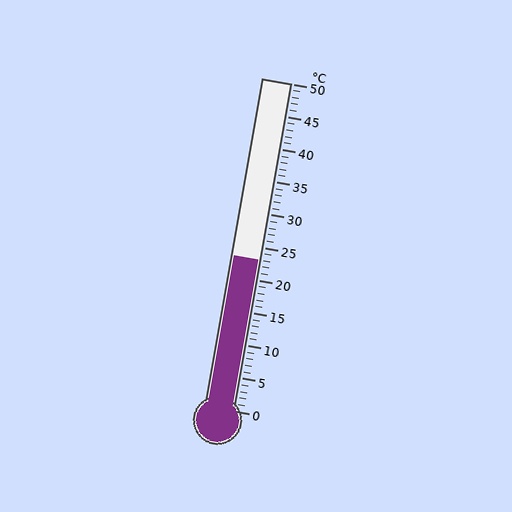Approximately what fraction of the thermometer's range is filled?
The thermometer is filled to approximately 45% of its range.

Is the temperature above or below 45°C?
The temperature is below 45°C.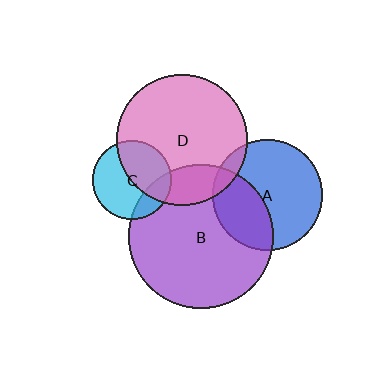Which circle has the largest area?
Circle B (purple).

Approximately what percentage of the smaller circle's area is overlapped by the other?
Approximately 20%.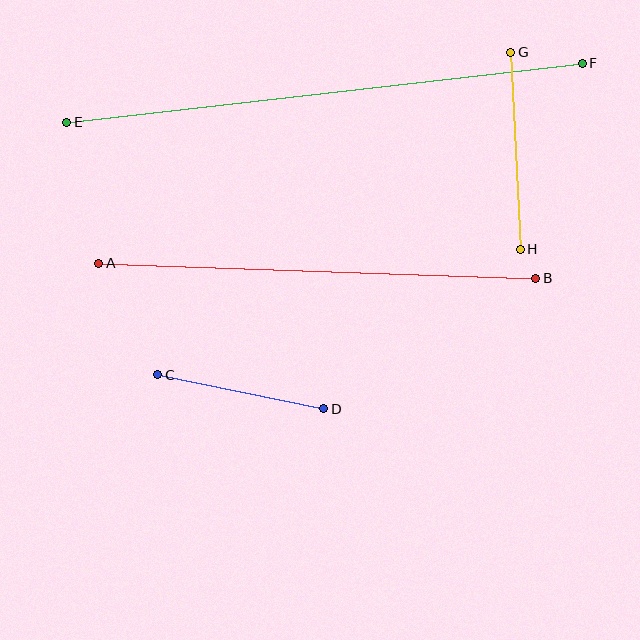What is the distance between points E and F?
The distance is approximately 518 pixels.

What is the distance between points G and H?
The distance is approximately 197 pixels.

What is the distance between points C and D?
The distance is approximately 169 pixels.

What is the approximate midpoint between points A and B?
The midpoint is at approximately (317, 271) pixels.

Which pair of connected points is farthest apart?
Points E and F are farthest apart.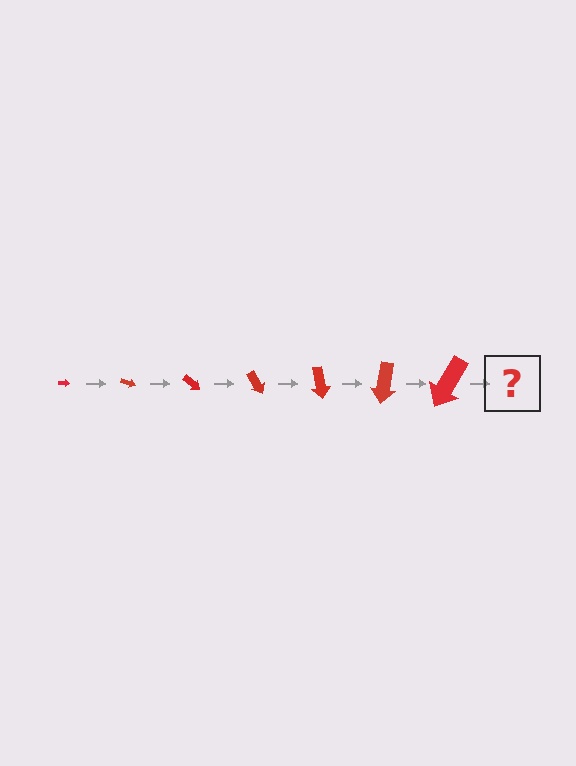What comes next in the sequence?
The next element should be an arrow, larger than the previous one and rotated 140 degrees from the start.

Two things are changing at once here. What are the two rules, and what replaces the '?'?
The two rules are that the arrow grows larger each step and it rotates 20 degrees each step. The '?' should be an arrow, larger than the previous one and rotated 140 degrees from the start.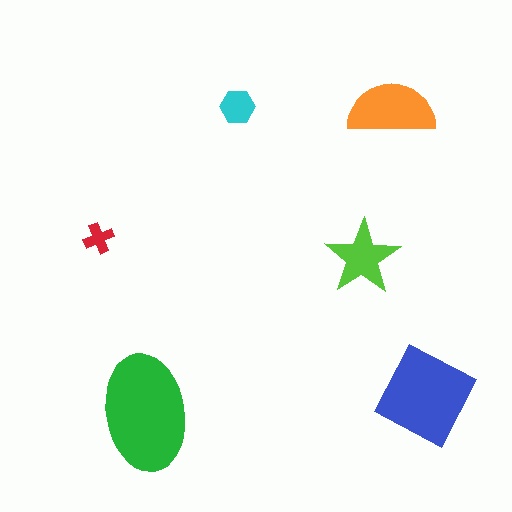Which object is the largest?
The green ellipse.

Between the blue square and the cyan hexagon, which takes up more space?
The blue square.